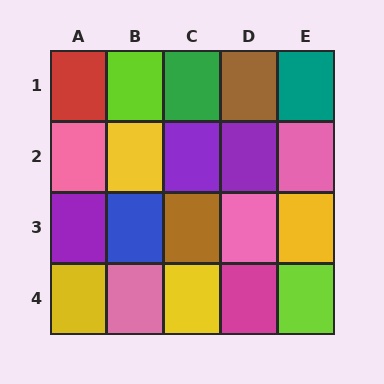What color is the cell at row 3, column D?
Pink.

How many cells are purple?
3 cells are purple.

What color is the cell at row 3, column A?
Purple.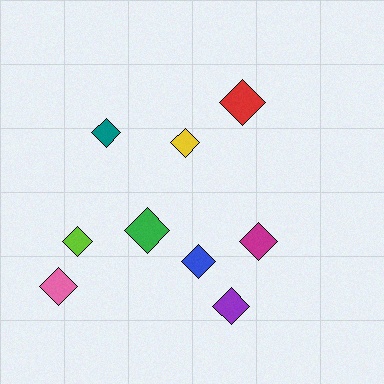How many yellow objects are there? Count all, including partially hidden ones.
There is 1 yellow object.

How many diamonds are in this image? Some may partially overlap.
There are 9 diamonds.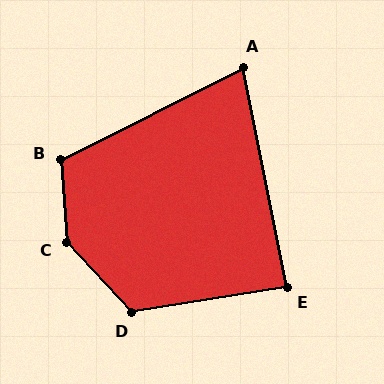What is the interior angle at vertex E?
Approximately 88 degrees (approximately right).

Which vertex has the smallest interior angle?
A, at approximately 74 degrees.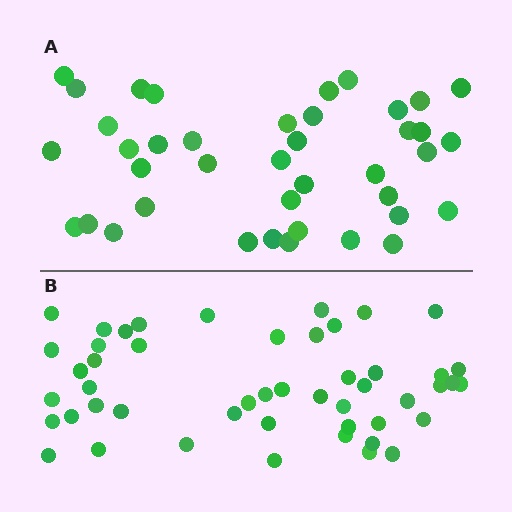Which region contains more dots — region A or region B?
Region B (the bottom region) has more dots.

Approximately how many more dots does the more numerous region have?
Region B has roughly 8 or so more dots than region A.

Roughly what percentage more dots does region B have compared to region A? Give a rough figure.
About 20% more.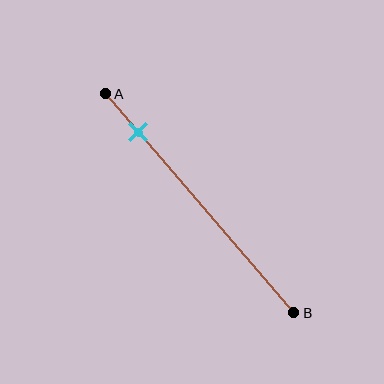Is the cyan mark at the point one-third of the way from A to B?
No, the mark is at about 20% from A, not at the 33% one-third point.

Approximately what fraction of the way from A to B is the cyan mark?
The cyan mark is approximately 20% of the way from A to B.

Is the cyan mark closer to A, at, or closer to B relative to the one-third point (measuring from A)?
The cyan mark is closer to point A than the one-third point of segment AB.